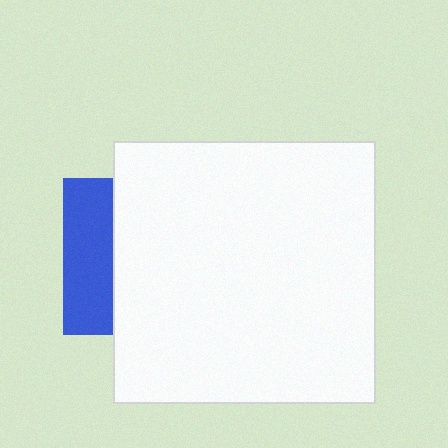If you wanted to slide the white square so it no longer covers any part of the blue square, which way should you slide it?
Slide it right — that is the most direct way to separate the two shapes.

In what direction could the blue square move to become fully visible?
The blue square could move left. That would shift it out from behind the white square entirely.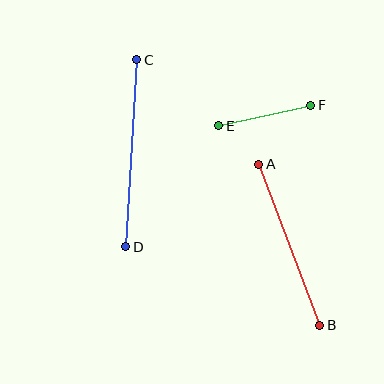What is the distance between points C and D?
The distance is approximately 187 pixels.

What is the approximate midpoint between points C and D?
The midpoint is at approximately (131, 153) pixels.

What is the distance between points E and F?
The distance is approximately 94 pixels.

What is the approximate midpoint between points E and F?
The midpoint is at approximately (265, 115) pixels.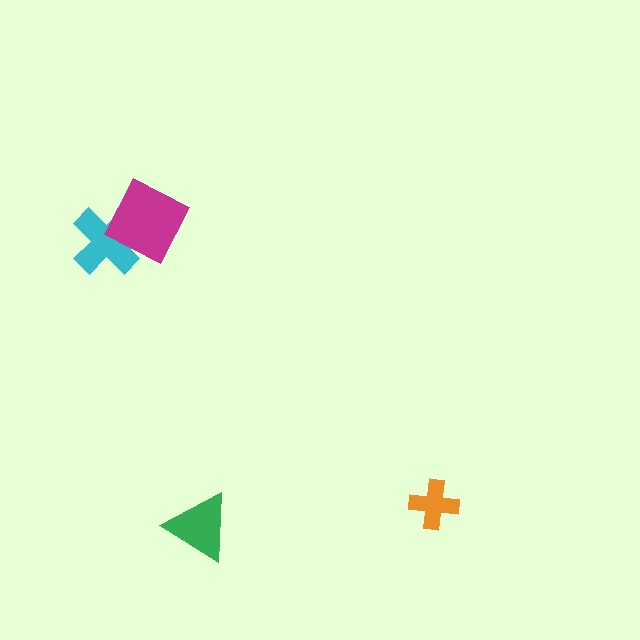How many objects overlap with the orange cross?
0 objects overlap with the orange cross.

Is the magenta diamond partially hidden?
No, no other shape covers it.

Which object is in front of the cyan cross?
The magenta diamond is in front of the cyan cross.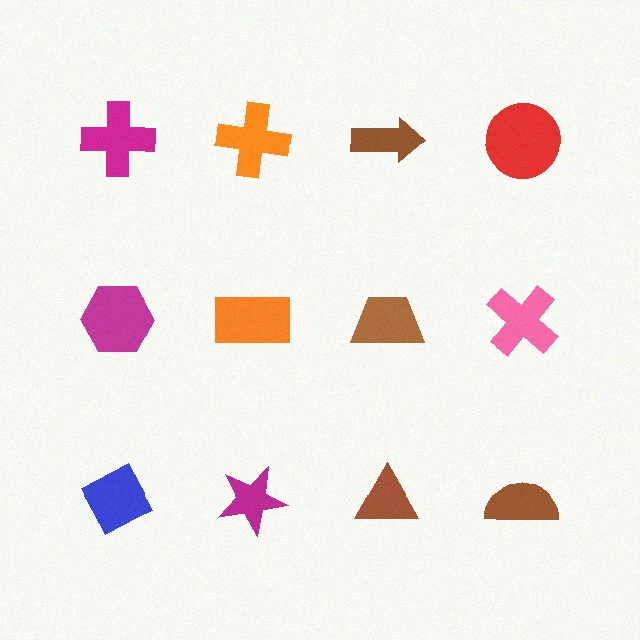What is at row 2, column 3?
A brown trapezoid.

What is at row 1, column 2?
An orange cross.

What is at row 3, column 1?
A blue diamond.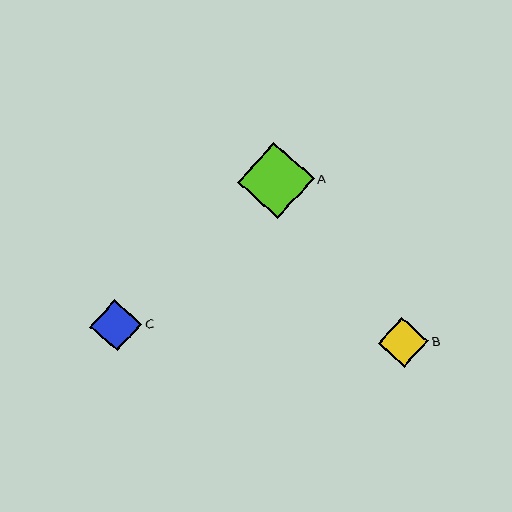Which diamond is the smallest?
Diamond B is the smallest with a size of approximately 50 pixels.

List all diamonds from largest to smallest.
From largest to smallest: A, C, B.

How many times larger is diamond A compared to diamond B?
Diamond A is approximately 1.5 times the size of diamond B.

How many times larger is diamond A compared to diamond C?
Diamond A is approximately 1.5 times the size of diamond C.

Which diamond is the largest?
Diamond A is the largest with a size of approximately 77 pixels.